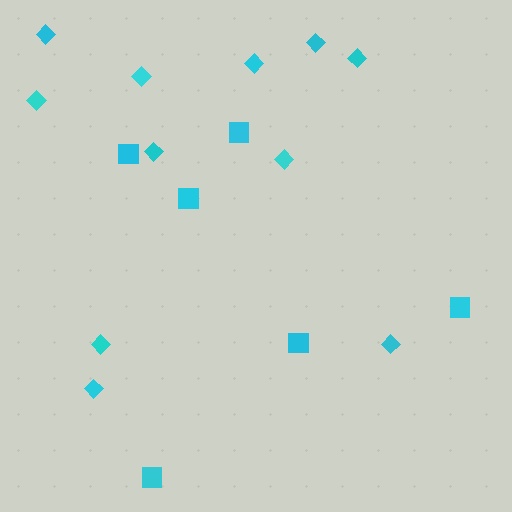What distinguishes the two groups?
There are 2 groups: one group of squares (6) and one group of diamonds (11).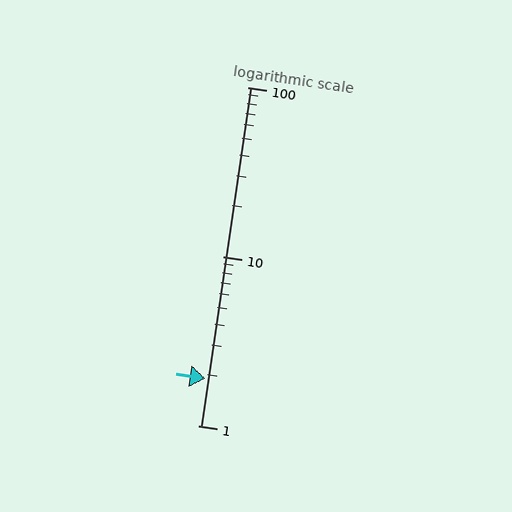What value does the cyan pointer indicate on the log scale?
The pointer indicates approximately 1.9.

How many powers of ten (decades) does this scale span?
The scale spans 2 decades, from 1 to 100.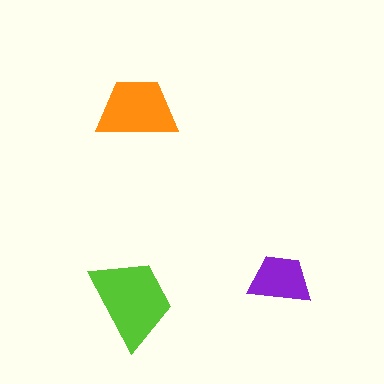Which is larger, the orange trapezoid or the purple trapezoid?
The orange one.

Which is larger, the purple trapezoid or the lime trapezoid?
The lime one.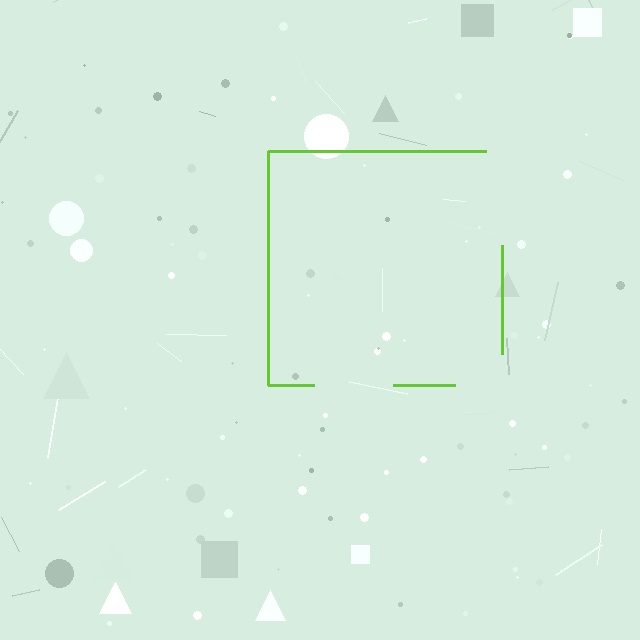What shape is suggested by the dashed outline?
The dashed outline suggests a square.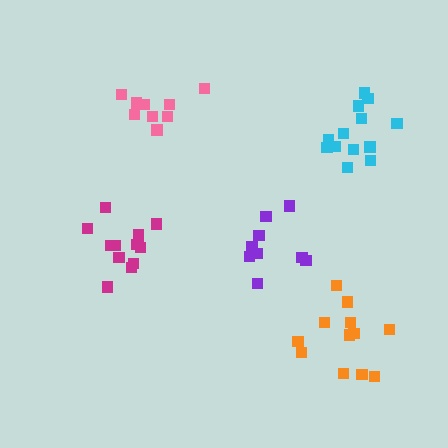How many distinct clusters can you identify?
There are 5 distinct clusters.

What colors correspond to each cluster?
The clusters are colored: pink, cyan, purple, orange, magenta.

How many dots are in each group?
Group 1: 9 dots, Group 2: 13 dots, Group 3: 9 dots, Group 4: 12 dots, Group 5: 13 dots (56 total).